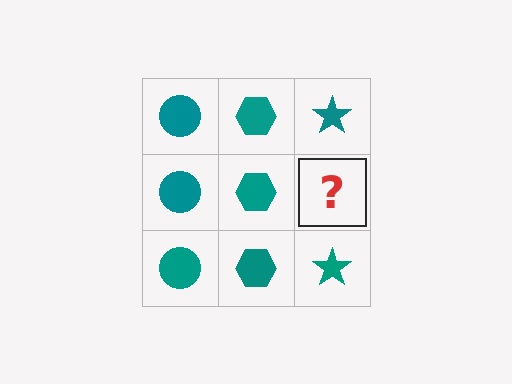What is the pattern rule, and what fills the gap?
The rule is that each column has a consistent shape. The gap should be filled with a teal star.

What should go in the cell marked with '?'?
The missing cell should contain a teal star.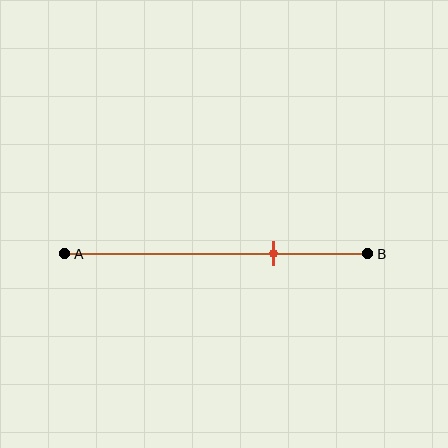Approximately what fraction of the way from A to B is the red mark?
The red mark is approximately 70% of the way from A to B.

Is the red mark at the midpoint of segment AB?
No, the mark is at about 70% from A, not at the 50% midpoint.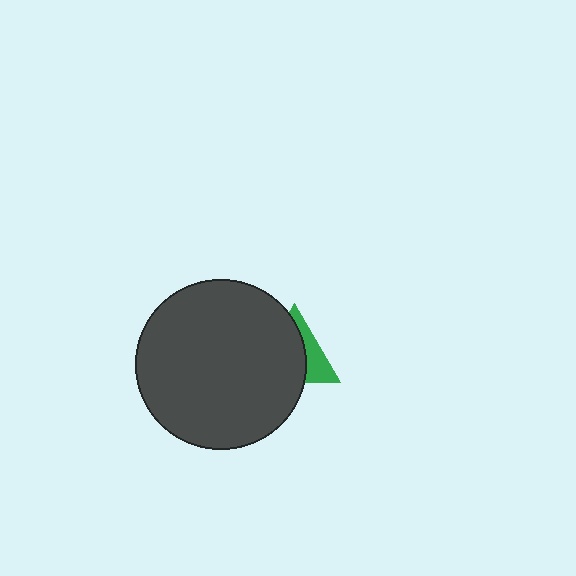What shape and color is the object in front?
The object in front is a dark gray circle.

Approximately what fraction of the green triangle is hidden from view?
Roughly 64% of the green triangle is hidden behind the dark gray circle.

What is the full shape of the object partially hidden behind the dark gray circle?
The partially hidden object is a green triangle.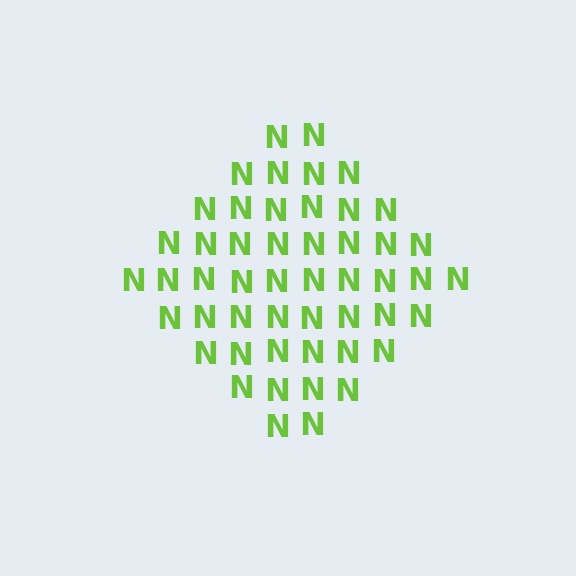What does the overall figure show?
The overall figure shows a diamond.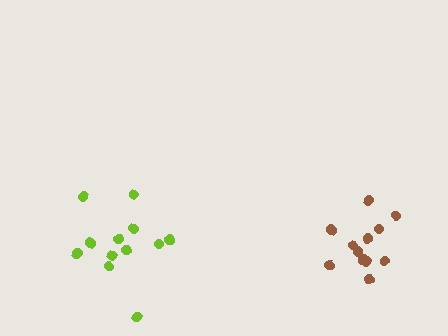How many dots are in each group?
Group 1: 12 dots, Group 2: 12 dots (24 total).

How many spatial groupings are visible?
There are 2 spatial groupings.